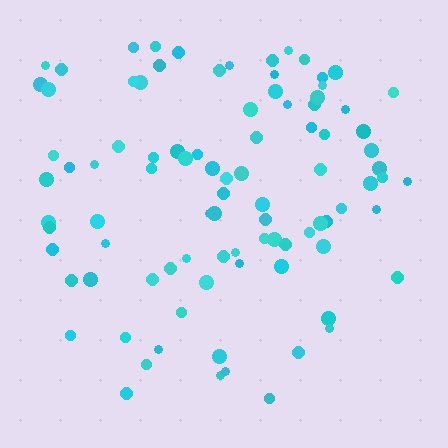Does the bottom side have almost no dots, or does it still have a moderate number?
Still a moderate number, just noticeably fewer than the top.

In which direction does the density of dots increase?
From bottom to top, with the top side densest.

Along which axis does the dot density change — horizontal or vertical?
Vertical.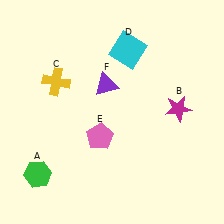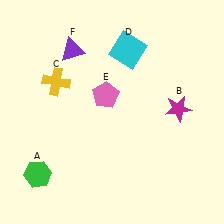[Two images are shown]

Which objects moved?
The objects that moved are: the pink pentagon (E), the purple triangle (F).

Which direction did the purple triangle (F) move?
The purple triangle (F) moved up.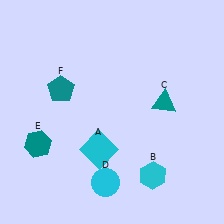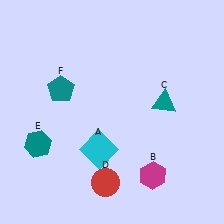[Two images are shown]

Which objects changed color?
B changed from cyan to magenta. D changed from cyan to red.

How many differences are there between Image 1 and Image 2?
There are 2 differences between the two images.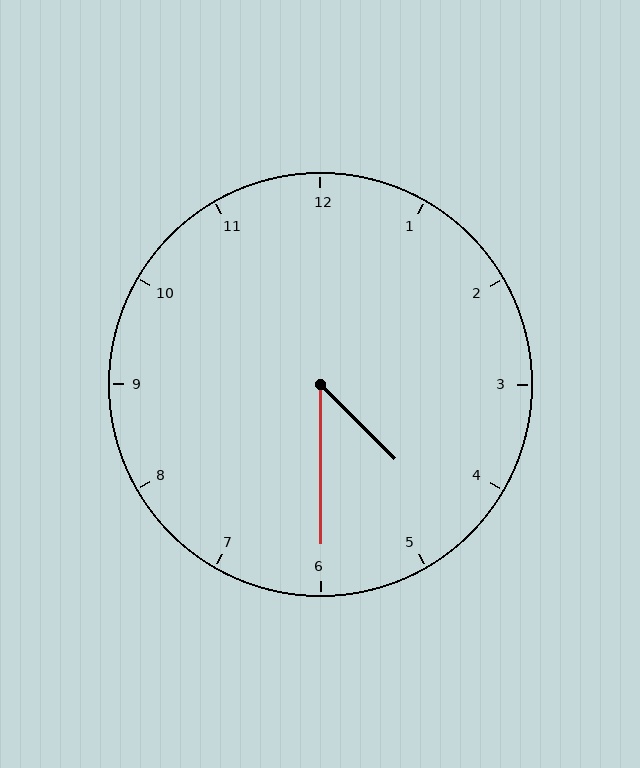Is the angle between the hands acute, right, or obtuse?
It is acute.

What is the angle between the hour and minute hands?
Approximately 45 degrees.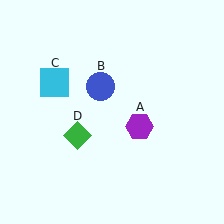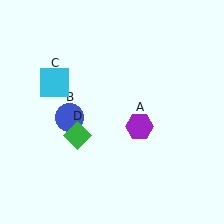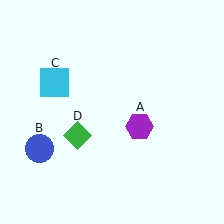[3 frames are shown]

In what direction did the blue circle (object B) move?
The blue circle (object B) moved down and to the left.